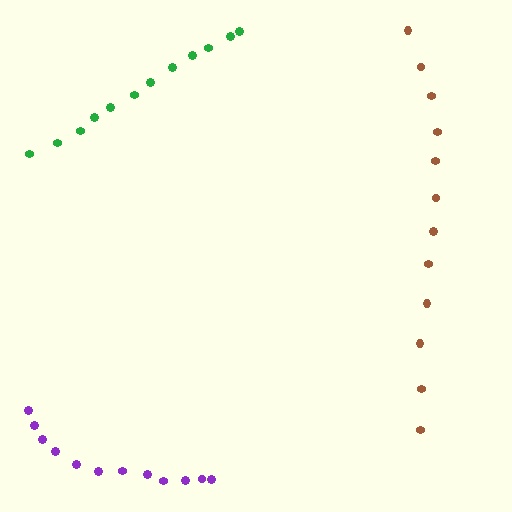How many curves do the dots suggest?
There are 3 distinct paths.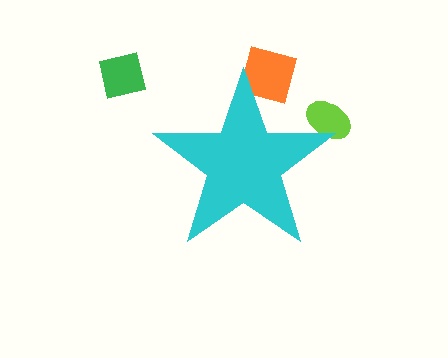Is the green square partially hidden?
No, the green square is fully visible.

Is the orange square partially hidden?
Yes, the orange square is partially hidden behind the cyan star.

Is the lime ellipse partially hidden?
Yes, the lime ellipse is partially hidden behind the cyan star.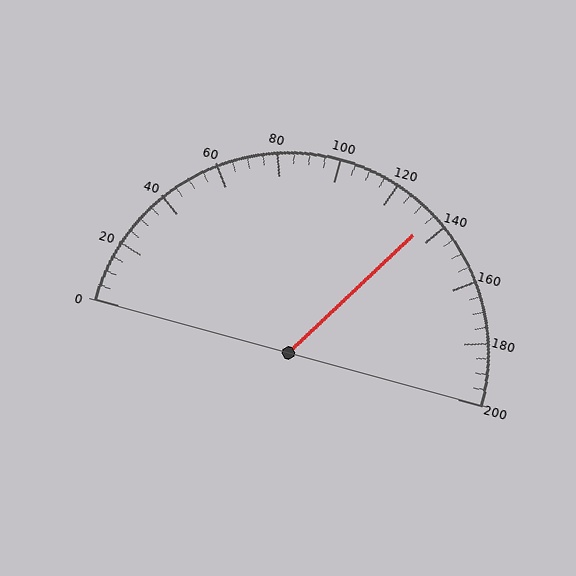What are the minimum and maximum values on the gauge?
The gauge ranges from 0 to 200.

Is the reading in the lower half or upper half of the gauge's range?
The reading is in the upper half of the range (0 to 200).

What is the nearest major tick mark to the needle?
The nearest major tick mark is 140.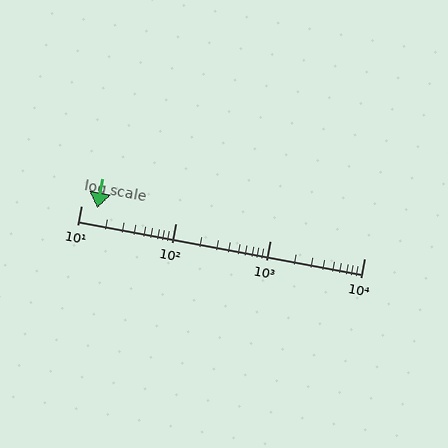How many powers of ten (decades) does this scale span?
The scale spans 3 decades, from 10 to 10000.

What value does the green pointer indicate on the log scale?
The pointer indicates approximately 15.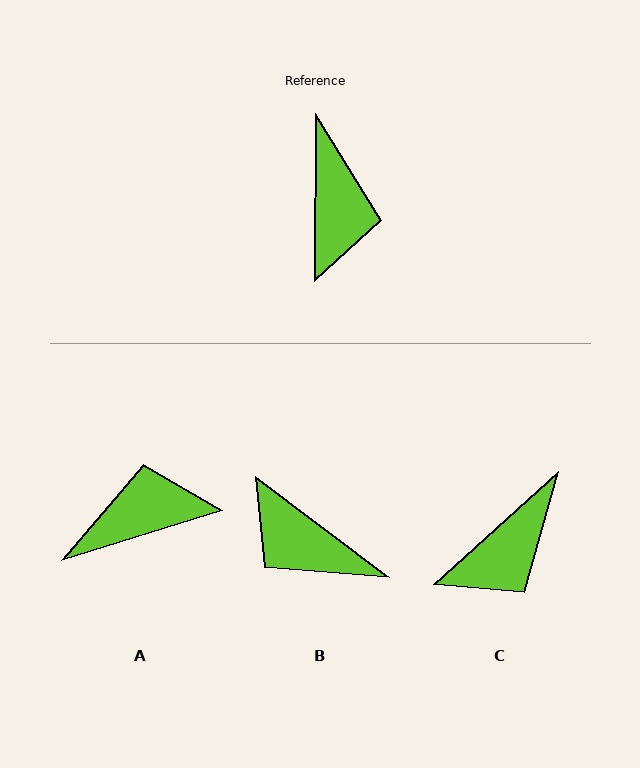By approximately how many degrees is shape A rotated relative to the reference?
Approximately 108 degrees counter-clockwise.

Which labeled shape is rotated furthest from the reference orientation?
B, about 126 degrees away.